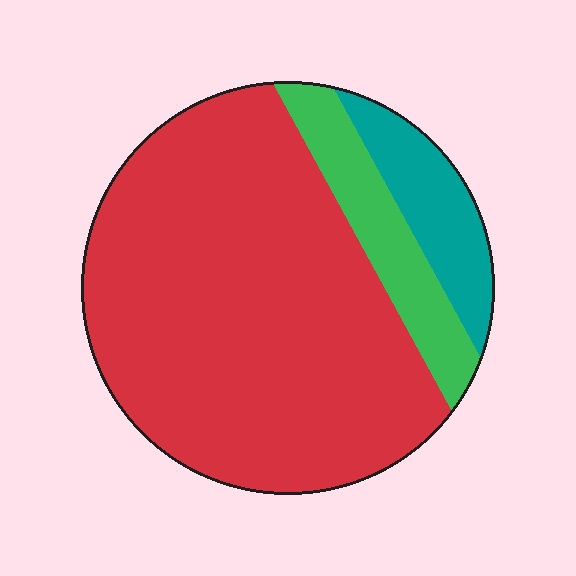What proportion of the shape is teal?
Teal covers roughly 10% of the shape.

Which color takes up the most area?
Red, at roughly 75%.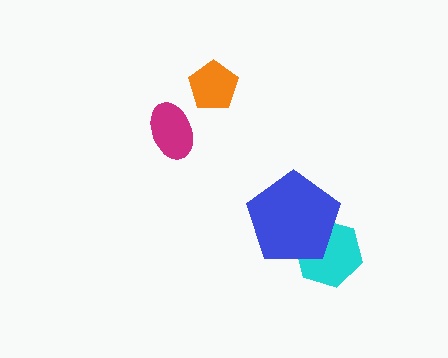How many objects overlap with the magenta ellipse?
0 objects overlap with the magenta ellipse.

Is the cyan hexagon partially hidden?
Yes, it is partially covered by another shape.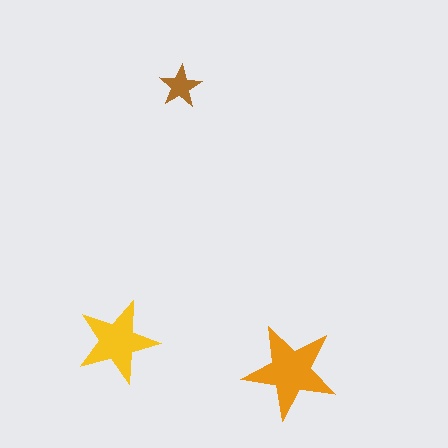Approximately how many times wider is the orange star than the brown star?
About 2 times wider.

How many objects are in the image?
There are 3 objects in the image.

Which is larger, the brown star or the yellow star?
The yellow one.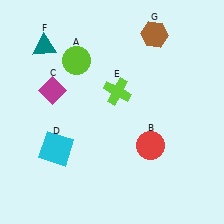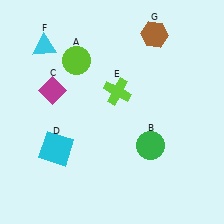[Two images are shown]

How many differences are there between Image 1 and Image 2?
There are 2 differences between the two images.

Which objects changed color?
B changed from red to green. F changed from teal to cyan.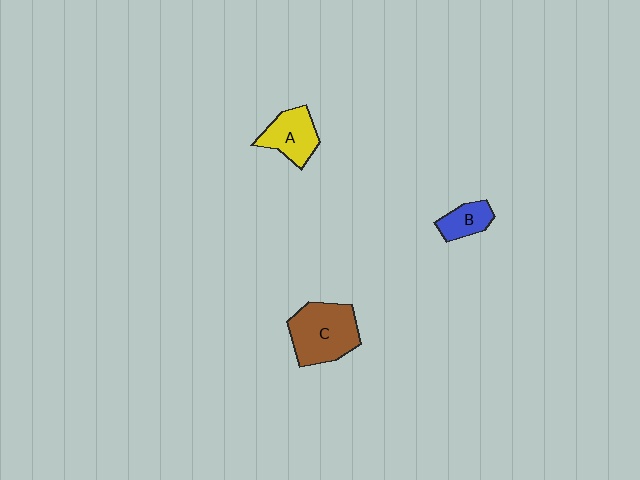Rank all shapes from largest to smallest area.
From largest to smallest: C (brown), A (yellow), B (blue).